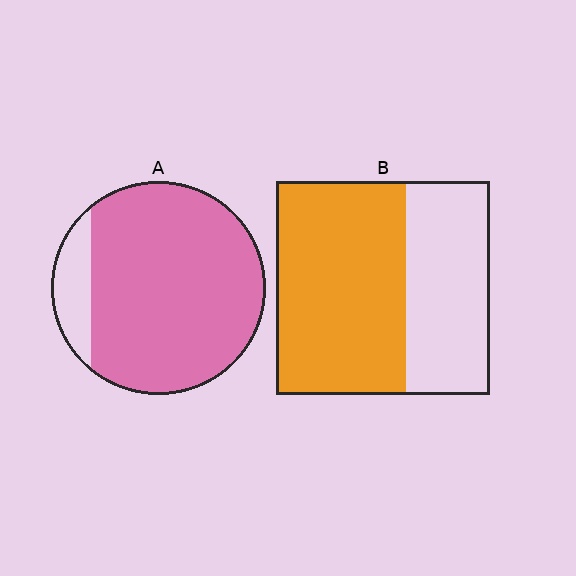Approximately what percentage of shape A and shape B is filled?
A is approximately 85% and B is approximately 60%.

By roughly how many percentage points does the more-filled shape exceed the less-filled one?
By roughly 25 percentage points (A over B).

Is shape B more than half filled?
Yes.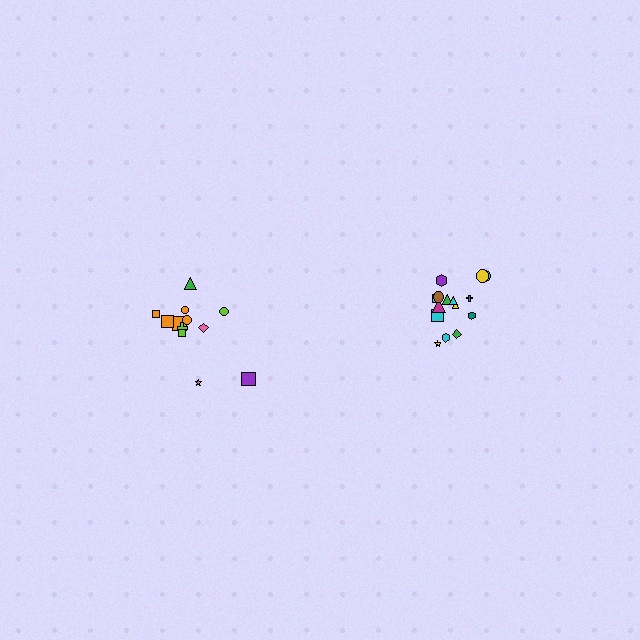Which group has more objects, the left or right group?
The right group.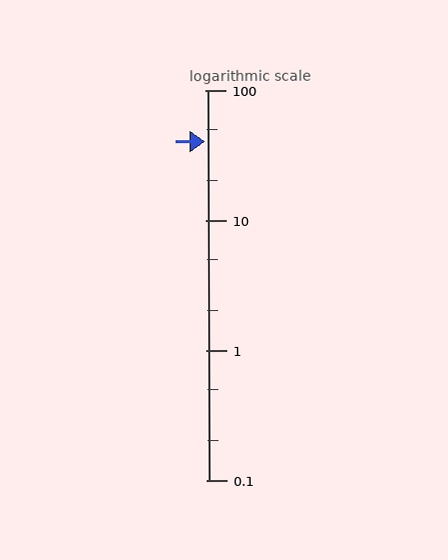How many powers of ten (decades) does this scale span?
The scale spans 3 decades, from 0.1 to 100.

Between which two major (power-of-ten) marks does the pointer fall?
The pointer is between 10 and 100.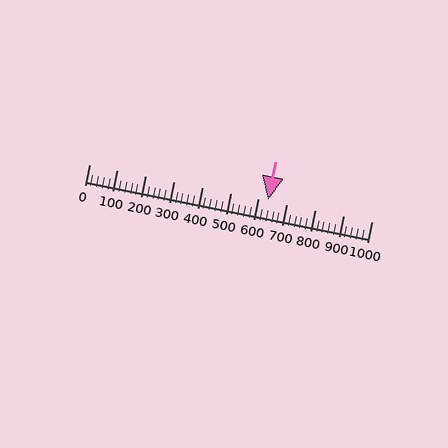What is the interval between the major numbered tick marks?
The major tick marks are spaced 100 units apart.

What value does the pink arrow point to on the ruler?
The pink arrow points to approximately 635.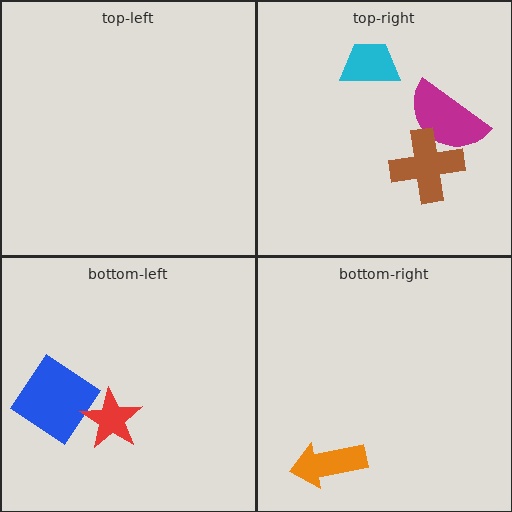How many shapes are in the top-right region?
3.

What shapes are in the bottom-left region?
The blue diamond, the red star.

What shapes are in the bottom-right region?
The orange arrow.